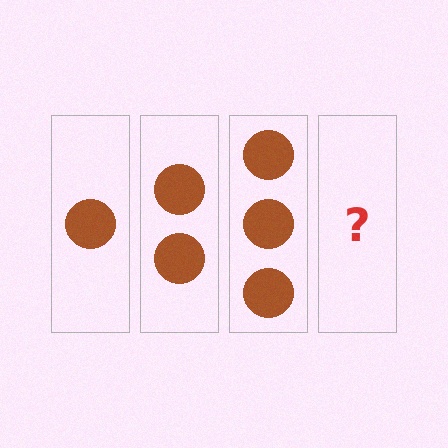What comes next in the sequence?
The next element should be 4 circles.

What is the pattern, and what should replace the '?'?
The pattern is that each step adds one more circle. The '?' should be 4 circles.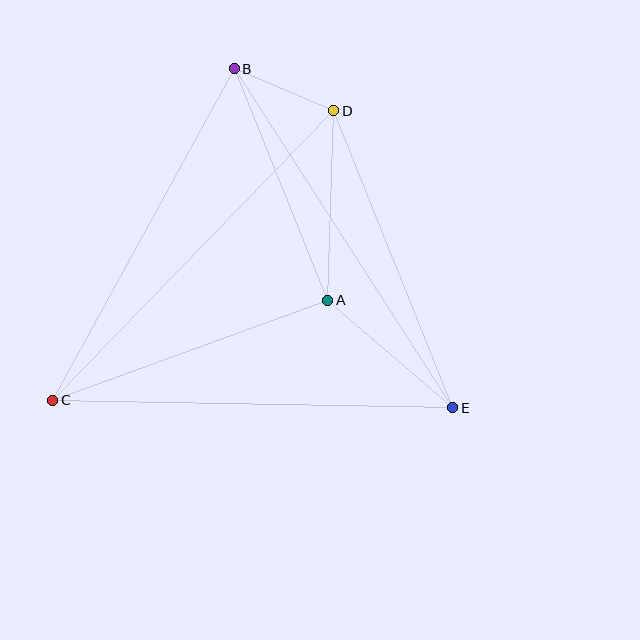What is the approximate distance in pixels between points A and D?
The distance between A and D is approximately 190 pixels.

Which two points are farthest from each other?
Points C and D are farthest from each other.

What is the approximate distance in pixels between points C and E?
The distance between C and E is approximately 400 pixels.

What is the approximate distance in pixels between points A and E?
The distance between A and E is approximately 165 pixels.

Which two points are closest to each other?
Points B and D are closest to each other.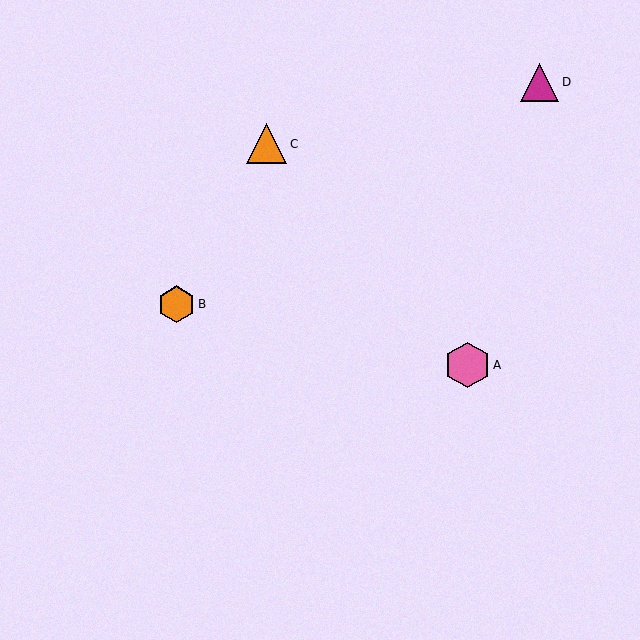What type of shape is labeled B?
Shape B is an orange hexagon.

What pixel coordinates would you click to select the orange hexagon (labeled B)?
Click at (176, 304) to select the orange hexagon B.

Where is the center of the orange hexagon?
The center of the orange hexagon is at (176, 304).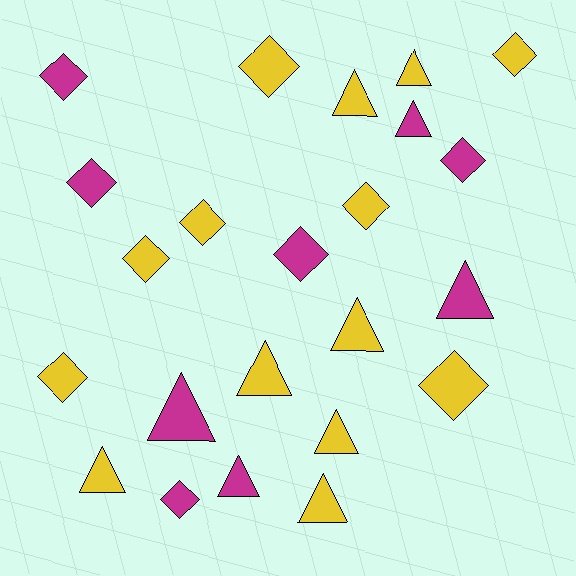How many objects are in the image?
There are 23 objects.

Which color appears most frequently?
Yellow, with 14 objects.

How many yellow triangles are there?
There are 7 yellow triangles.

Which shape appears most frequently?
Diamond, with 12 objects.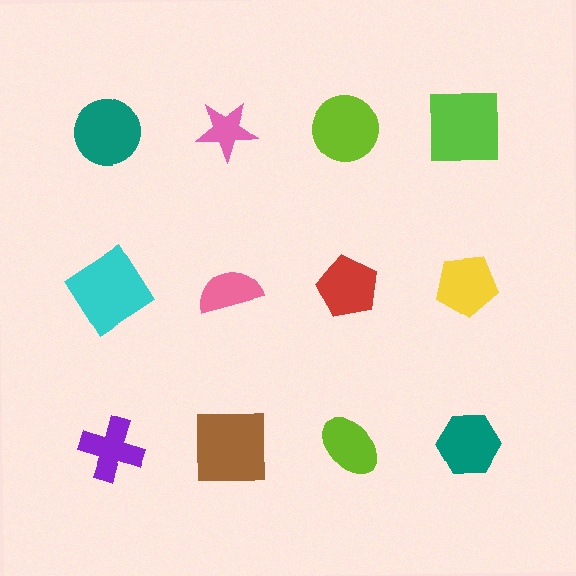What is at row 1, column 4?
A lime square.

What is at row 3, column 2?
A brown square.